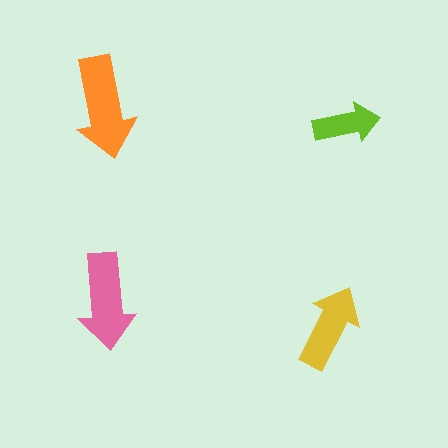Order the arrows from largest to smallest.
the orange one, the pink one, the yellow one, the lime one.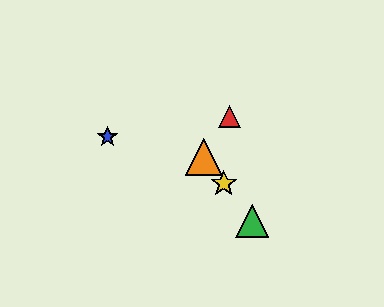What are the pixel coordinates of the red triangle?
The red triangle is at (230, 116).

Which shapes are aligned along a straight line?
The green triangle, the yellow star, the purple triangle, the orange triangle are aligned along a straight line.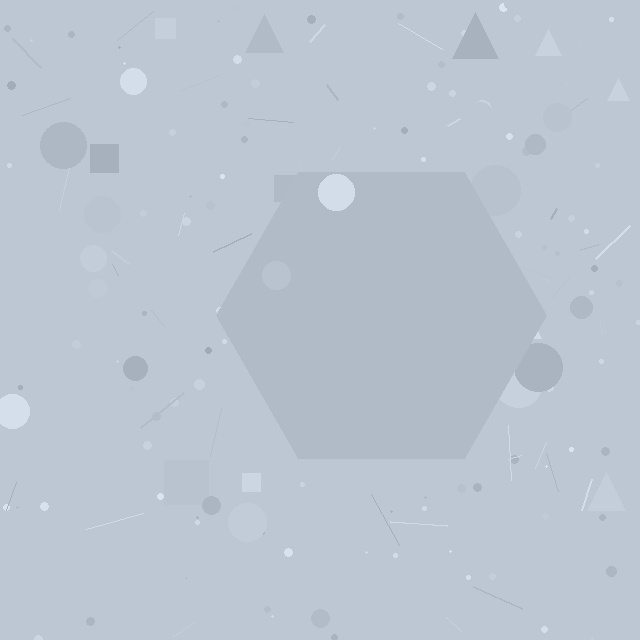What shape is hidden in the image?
A hexagon is hidden in the image.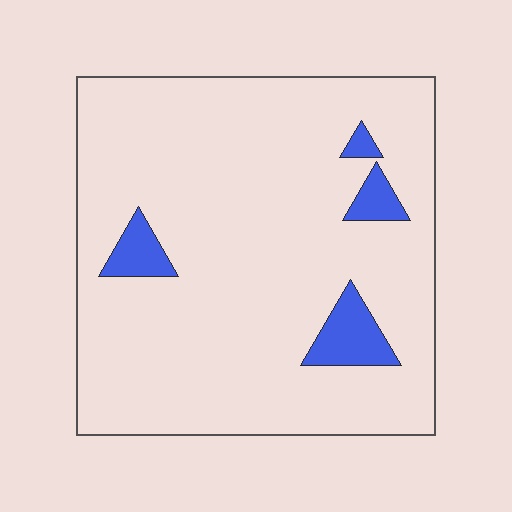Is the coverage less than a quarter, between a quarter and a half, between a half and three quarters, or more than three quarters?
Less than a quarter.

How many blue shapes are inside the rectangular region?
4.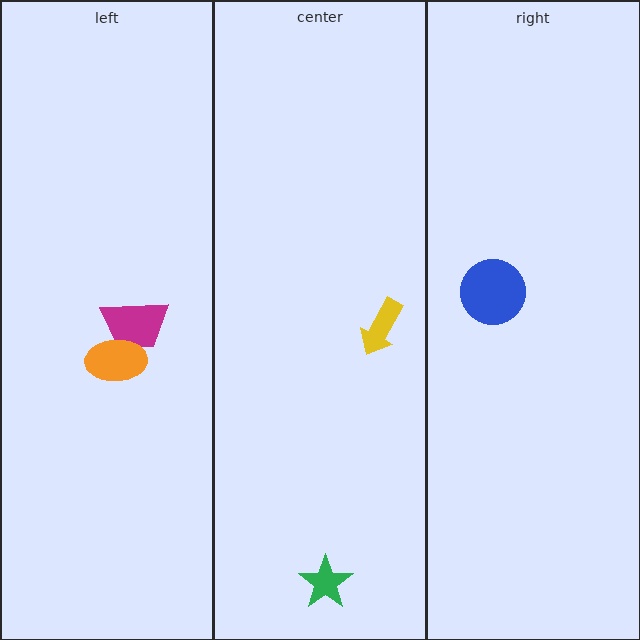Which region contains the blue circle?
The right region.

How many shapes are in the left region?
2.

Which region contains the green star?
The center region.